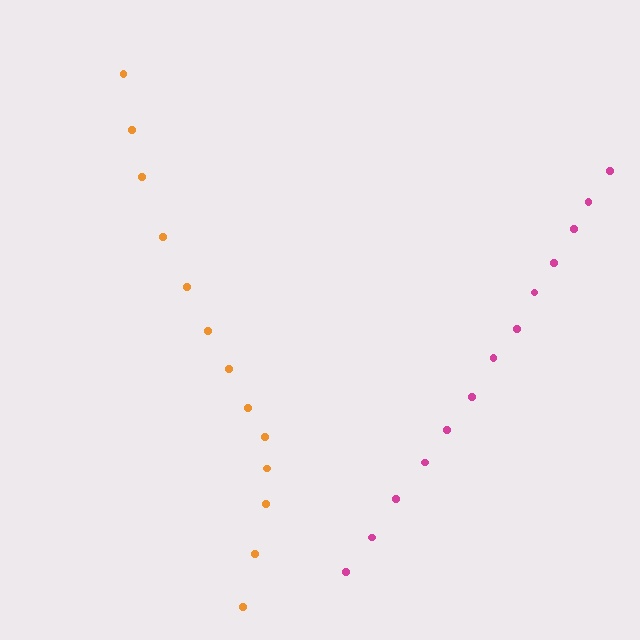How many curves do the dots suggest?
There are 2 distinct paths.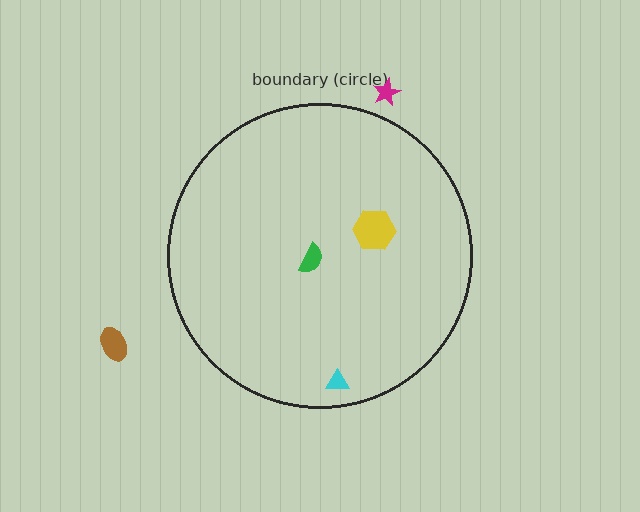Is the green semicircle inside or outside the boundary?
Inside.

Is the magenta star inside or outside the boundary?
Outside.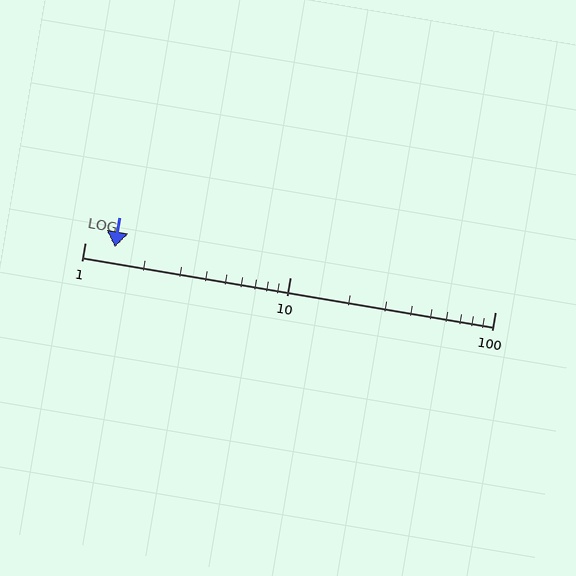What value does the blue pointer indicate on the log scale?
The pointer indicates approximately 1.4.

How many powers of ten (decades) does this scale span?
The scale spans 2 decades, from 1 to 100.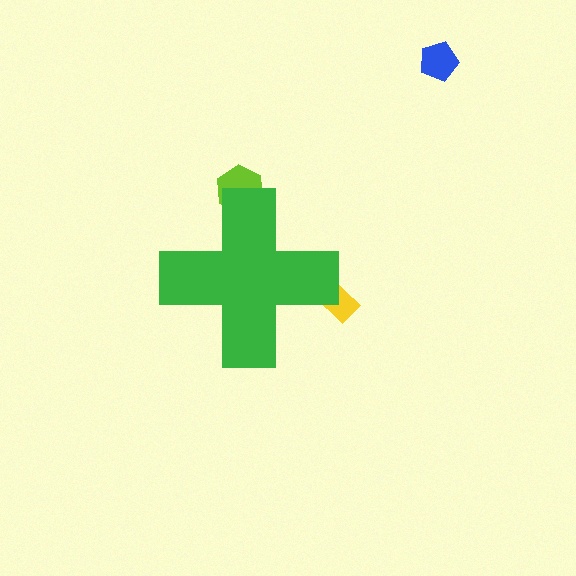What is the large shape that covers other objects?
A green cross.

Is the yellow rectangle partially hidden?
Yes, the yellow rectangle is partially hidden behind the green cross.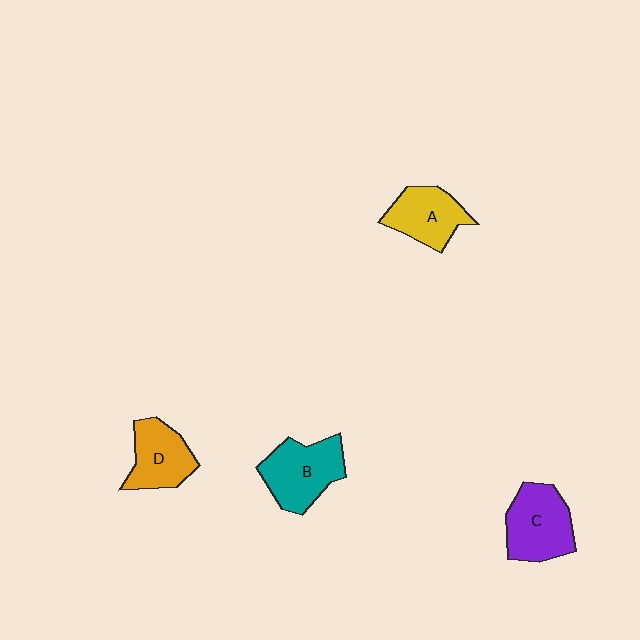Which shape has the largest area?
Shape B (teal).